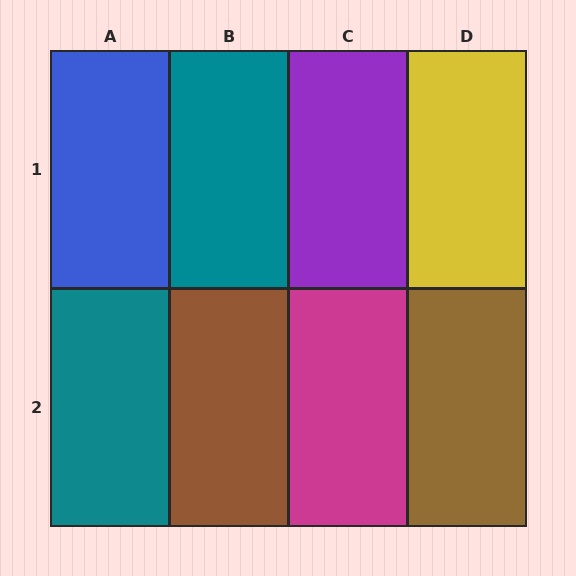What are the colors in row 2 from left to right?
Teal, brown, magenta, brown.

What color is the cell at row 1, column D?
Yellow.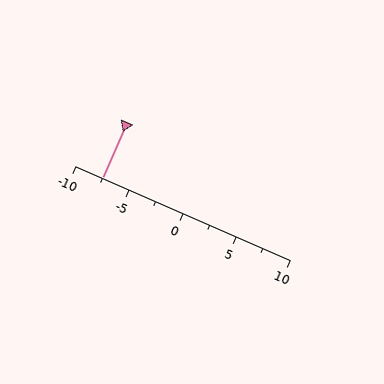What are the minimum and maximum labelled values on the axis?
The axis runs from -10 to 10.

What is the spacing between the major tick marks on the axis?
The major ticks are spaced 5 apart.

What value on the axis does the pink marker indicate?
The marker indicates approximately -7.5.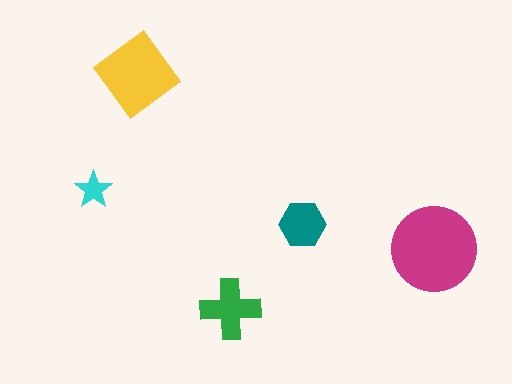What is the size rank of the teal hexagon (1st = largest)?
4th.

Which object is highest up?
The yellow diamond is topmost.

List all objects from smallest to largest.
The cyan star, the teal hexagon, the green cross, the yellow diamond, the magenta circle.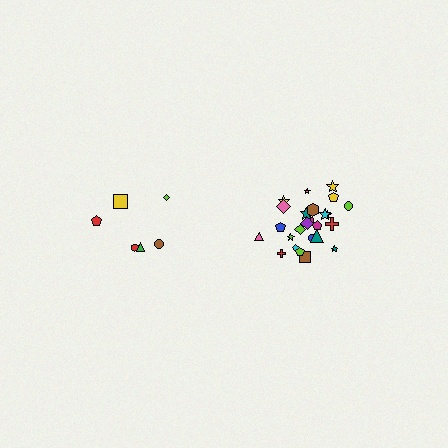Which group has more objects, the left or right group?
The right group.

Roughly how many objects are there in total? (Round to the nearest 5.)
Roughly 30 objects in total.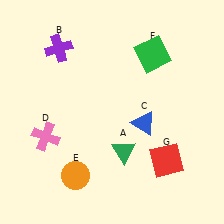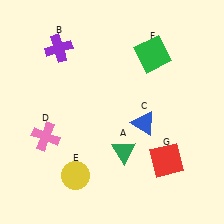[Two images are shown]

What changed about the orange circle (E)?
In Image 1, E is orange. In Image 2, it changed to yellow.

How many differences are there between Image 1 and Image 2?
There is 1 difference between the two images.